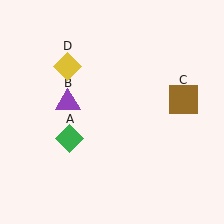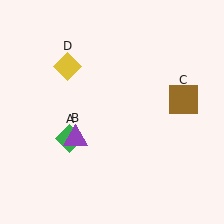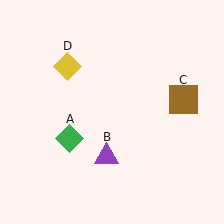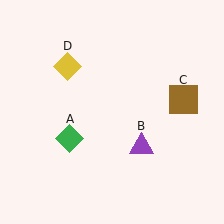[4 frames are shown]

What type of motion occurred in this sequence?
The purple triangle (object B) rotated counterclockwise around the center of the scene.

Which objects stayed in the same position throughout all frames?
Green diamond (object A) and brown square (object C) and yellow diamond (object D) remained stationary.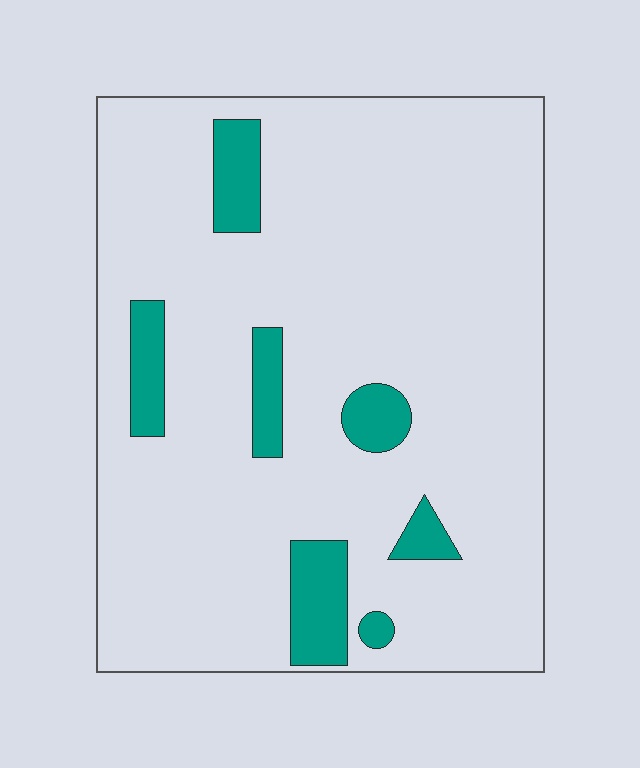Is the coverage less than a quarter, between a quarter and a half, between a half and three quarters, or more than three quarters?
Less than a quarter.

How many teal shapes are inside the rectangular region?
7.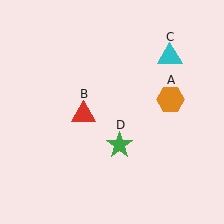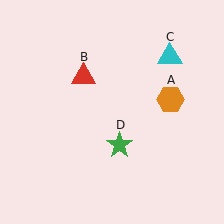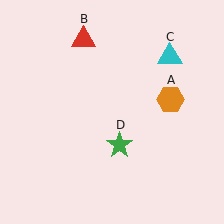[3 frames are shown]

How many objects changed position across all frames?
1 object changed position: red triangle (object B).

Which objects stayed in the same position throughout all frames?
Orange hexagon (object A) and cyan triangle (object C) and green star (object D) remained stationary.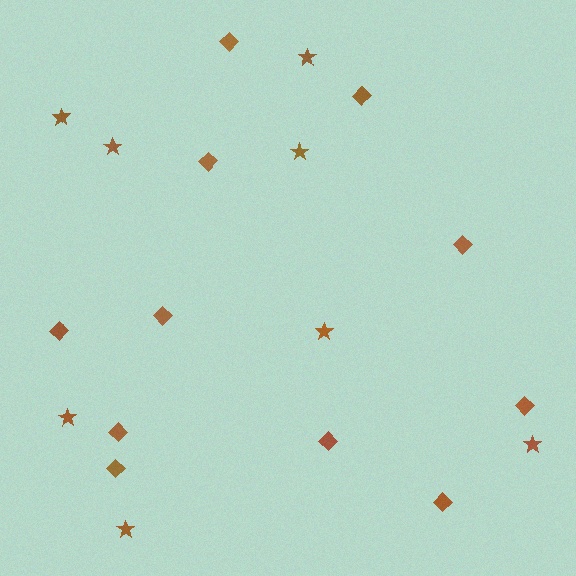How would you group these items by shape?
There are 2 groups: one group of diamonds (11) and one group of stars (8).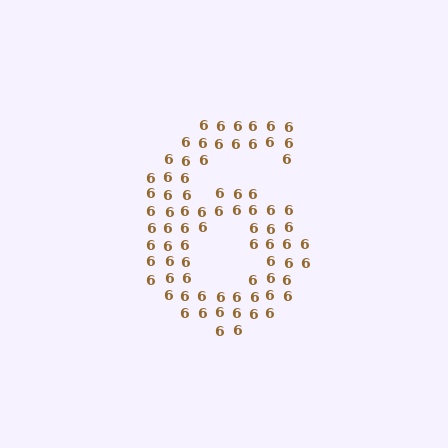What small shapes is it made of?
It is made of small digit 6's.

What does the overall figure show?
The overall figure shows the digit 6.